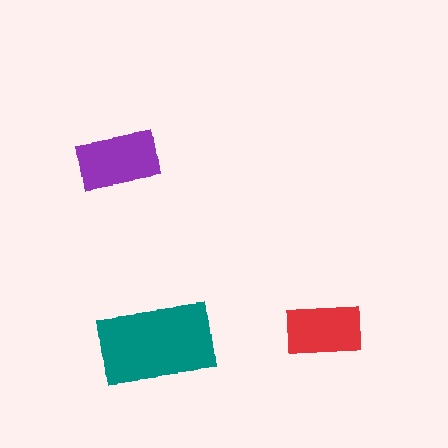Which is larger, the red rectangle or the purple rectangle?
The purple one.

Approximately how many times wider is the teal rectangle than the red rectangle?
About 1.5 times wider.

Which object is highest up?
The purple rectangle is topmost.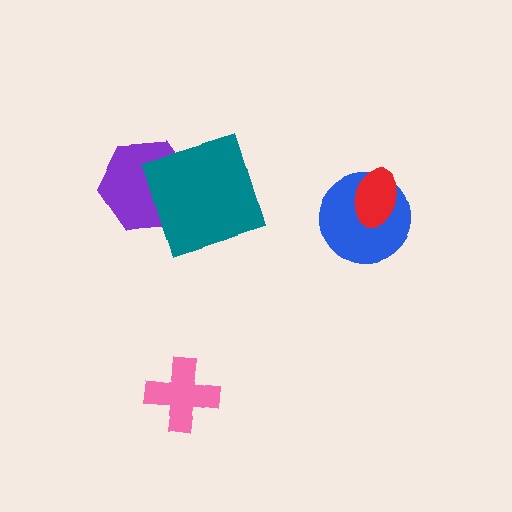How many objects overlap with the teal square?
1 object overlaps with the teal square.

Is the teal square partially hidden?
No, no other shape covers it.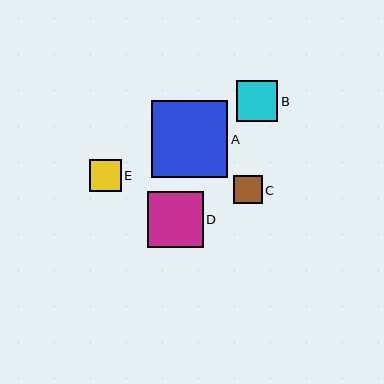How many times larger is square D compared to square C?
Square D is approximately 2.0 times the size of square C.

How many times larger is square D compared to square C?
Square D is approximately 2.0 times the size of square C.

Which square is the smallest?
Square C is the smallest with a size of approximately 29 pixels.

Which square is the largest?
Square A is the largest with a size of approximately 77 pixels.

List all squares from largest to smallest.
From largest to smallest: A, D, B, E, C.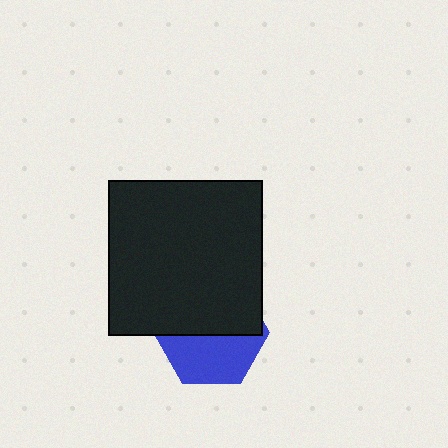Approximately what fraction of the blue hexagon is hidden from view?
Roughly 53% of the blue hexagon is hidden behind the black square.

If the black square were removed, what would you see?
You would see the complete blue hexagon.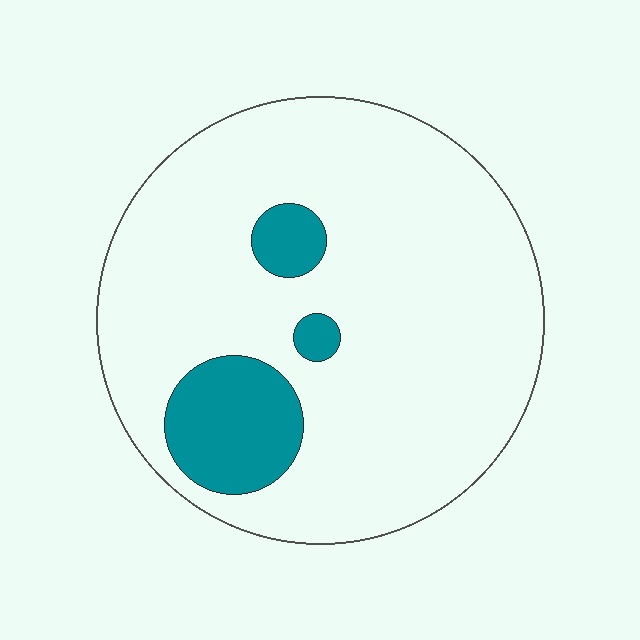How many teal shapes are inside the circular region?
3.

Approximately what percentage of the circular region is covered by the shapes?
Approximately 15%.